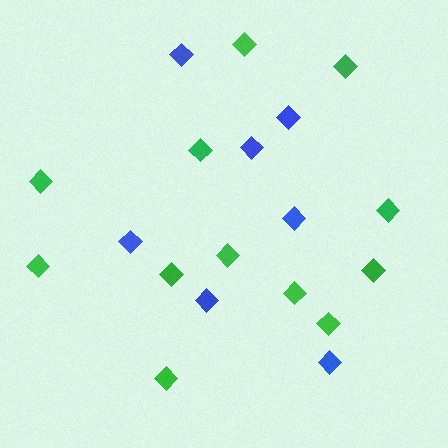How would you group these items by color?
There are 2 groups: one group of blue diamonds (7) and one group of green diamonds (12).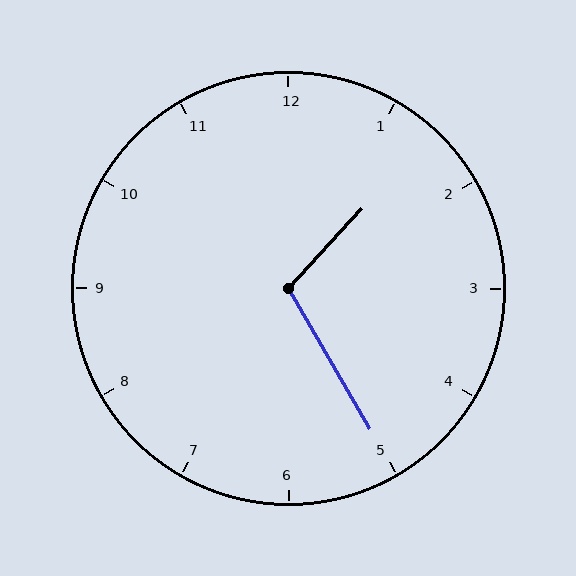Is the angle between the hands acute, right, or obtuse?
It is obtuse.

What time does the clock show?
1:25.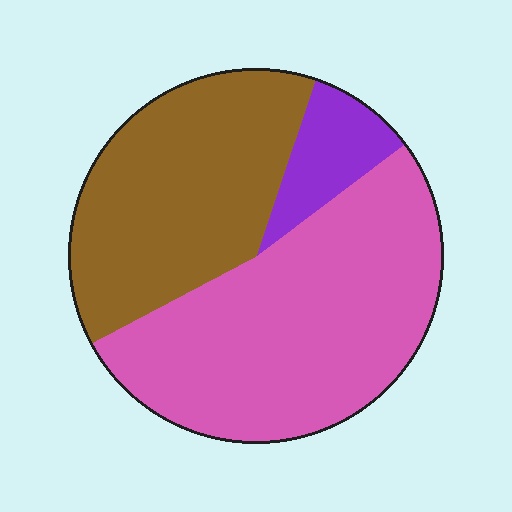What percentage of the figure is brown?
Brown takes up about three eighths (3/8) of the figure.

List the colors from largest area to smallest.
From largest to smallest: pink, brown, purple.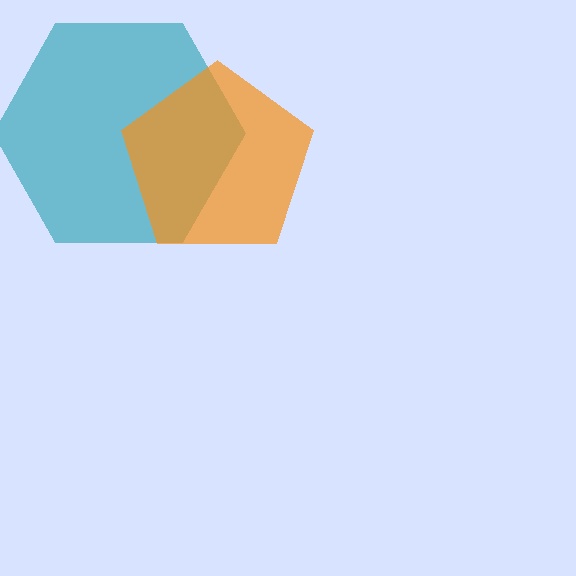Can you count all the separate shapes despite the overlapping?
Yes, there are 2 separate shapes.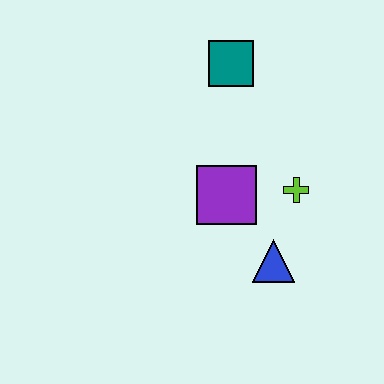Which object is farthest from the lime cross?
The teal square is farthest from the lime cross.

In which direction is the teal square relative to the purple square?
The teal square is above the purple square.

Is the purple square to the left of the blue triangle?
Yes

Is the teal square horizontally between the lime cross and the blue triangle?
No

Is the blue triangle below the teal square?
Yes